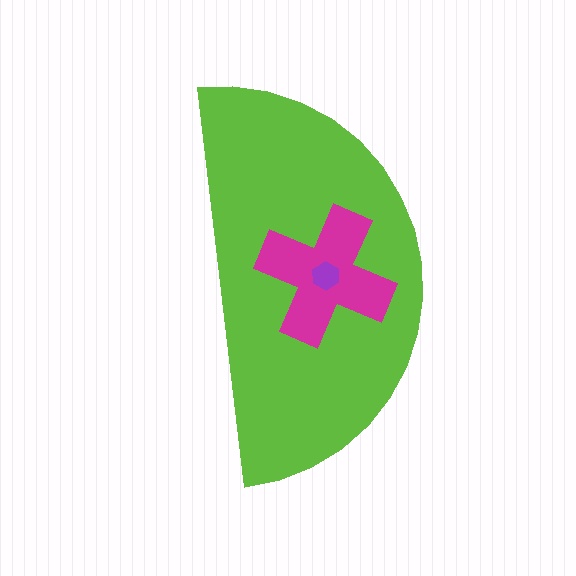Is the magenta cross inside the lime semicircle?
Yes.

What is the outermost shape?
The lime semicircle.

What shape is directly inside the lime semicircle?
The magenta cross.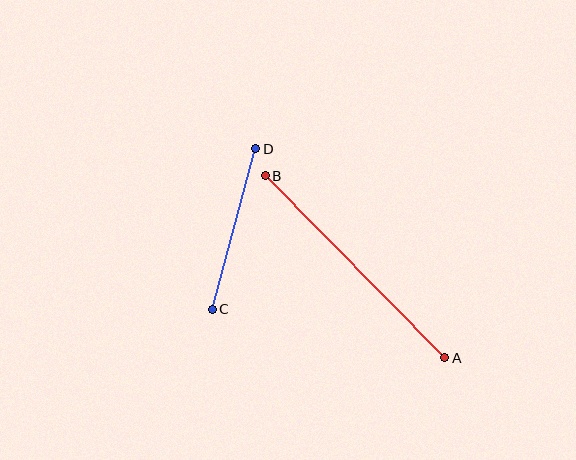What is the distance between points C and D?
The distance is approximately 166 pixels.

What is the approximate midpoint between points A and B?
The midpoint is at approximately (355, 267) pixels.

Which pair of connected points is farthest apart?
Points A and B are farthest apart.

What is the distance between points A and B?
The distance is approximately 256 pixels.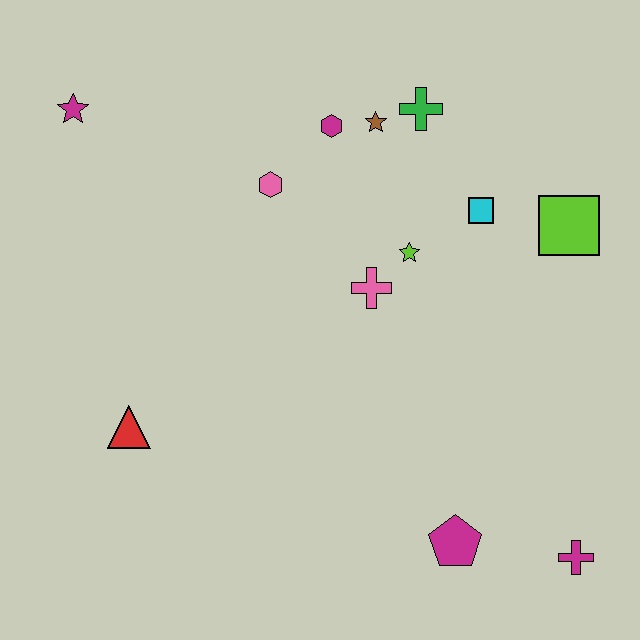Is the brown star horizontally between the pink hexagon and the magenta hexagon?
No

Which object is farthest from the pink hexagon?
The magenta cross is farthest from the pink hexagon.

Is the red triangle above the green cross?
No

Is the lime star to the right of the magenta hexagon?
Yes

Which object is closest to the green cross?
The brown star is closest to the green cross.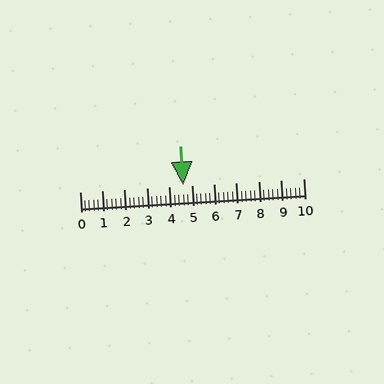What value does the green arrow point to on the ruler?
The green arrow points to approximately 4.6.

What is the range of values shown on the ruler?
The ruler shows values from 0 to 10.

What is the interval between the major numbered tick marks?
The major tick marks are spaced 1 units apart.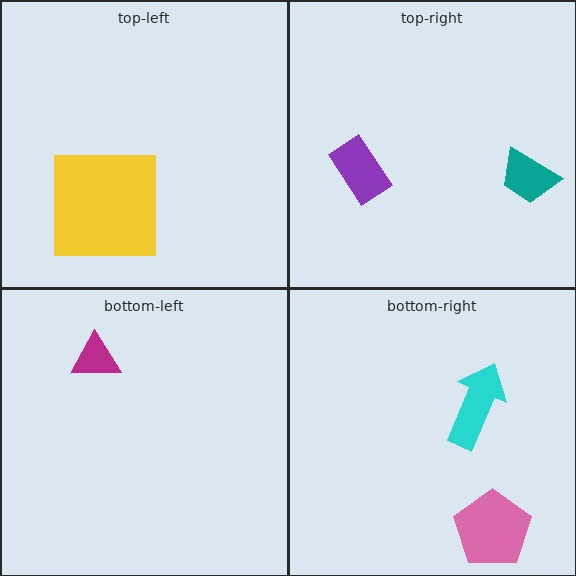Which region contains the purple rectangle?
The top-right region.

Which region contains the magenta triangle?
The bottom-left region.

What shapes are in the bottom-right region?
The pink pentagon, the cyan arrow.